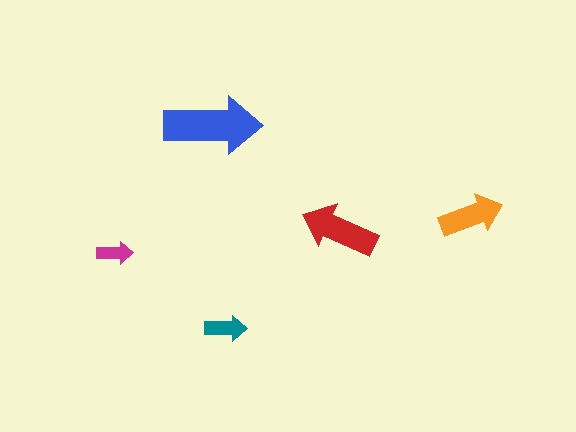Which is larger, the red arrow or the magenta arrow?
The red one.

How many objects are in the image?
There are 5 objects in the image.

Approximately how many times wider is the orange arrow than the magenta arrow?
About 2 times wider.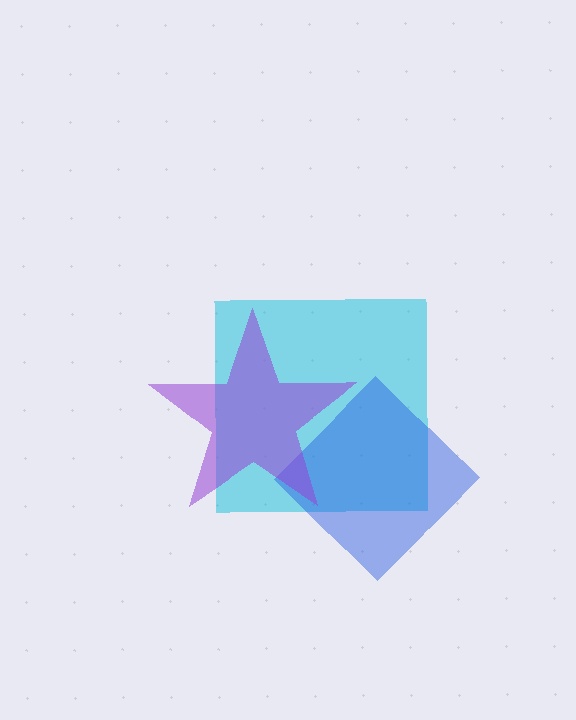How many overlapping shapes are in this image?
There are 3 overlapping shapes in the image.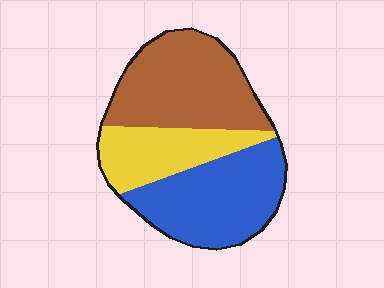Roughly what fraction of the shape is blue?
Blue covers 37% of the shape.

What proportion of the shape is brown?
Brown covers roughly 40% of the shape.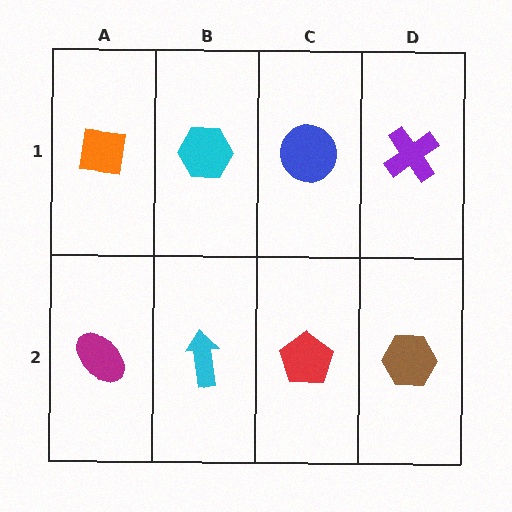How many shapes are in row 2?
4 shapes.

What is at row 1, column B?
A cyan hexagon.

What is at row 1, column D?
A purple cross.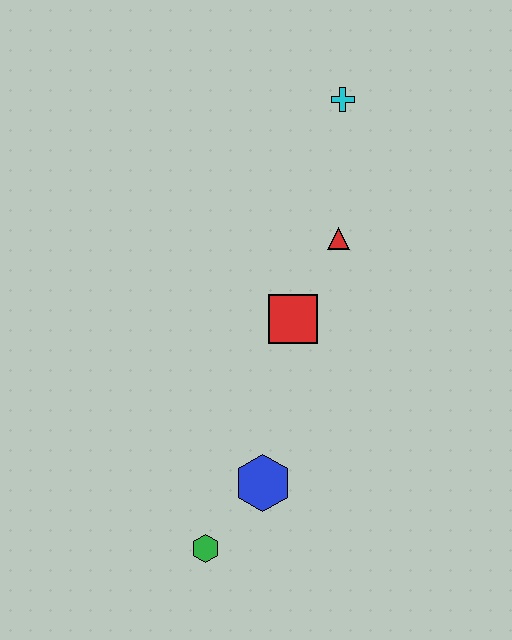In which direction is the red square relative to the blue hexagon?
The red square is above the blue hexagon.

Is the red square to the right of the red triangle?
No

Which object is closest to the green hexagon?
The blue hexagon is closest to the green hexagon.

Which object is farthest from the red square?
The green hexagon is farthest from the red square.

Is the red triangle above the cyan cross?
No